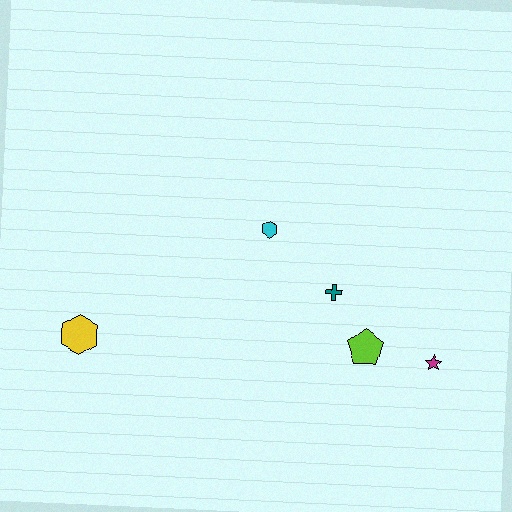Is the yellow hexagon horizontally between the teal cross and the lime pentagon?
No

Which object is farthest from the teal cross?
The yellow hexagon is farthest from the teal cross.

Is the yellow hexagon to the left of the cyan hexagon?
Yes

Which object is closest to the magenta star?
The lime pentagon is closest to the magenta star.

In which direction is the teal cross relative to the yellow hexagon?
The teal cross is to the right of the yellow hexagon.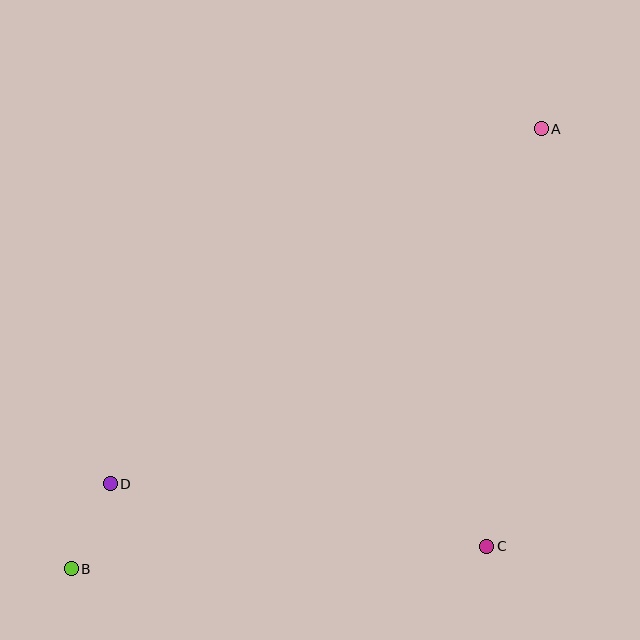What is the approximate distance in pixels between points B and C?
The distance between B and C is approximately 417 pixels.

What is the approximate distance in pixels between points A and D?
The distance between A and D is approximately 558 pixels.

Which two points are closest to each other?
Points B and D are closest to each other.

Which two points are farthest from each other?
Points A and B are farthest from each other.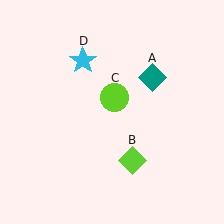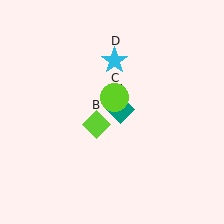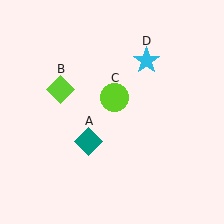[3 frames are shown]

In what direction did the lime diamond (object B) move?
The lime diamond (object B) moved up and to the left.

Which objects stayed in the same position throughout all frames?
Lime circle (object C) remained stationary.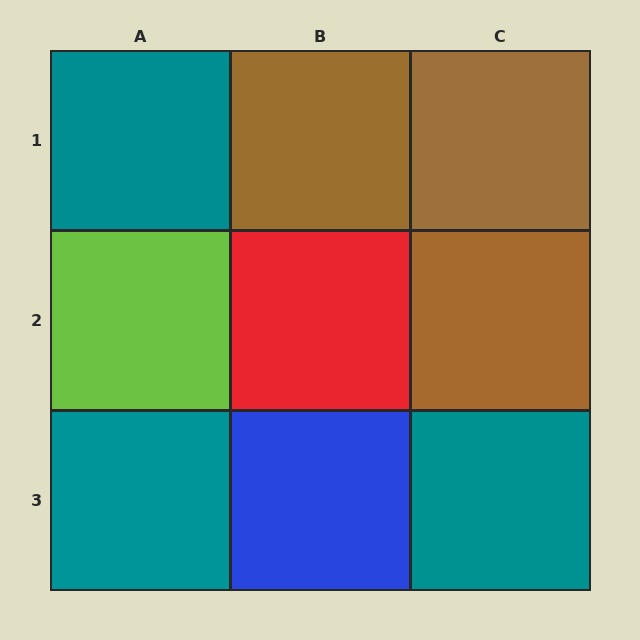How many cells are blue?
1 cell is blue.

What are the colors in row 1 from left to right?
Teal, brown, brown.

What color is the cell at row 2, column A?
Lime.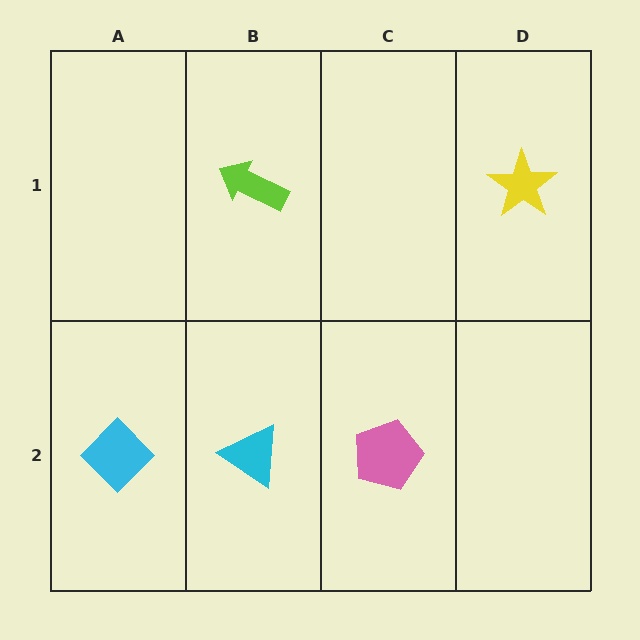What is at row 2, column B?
A cyan triangle.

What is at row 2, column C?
A pink pentagon.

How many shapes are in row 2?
3 shapes.